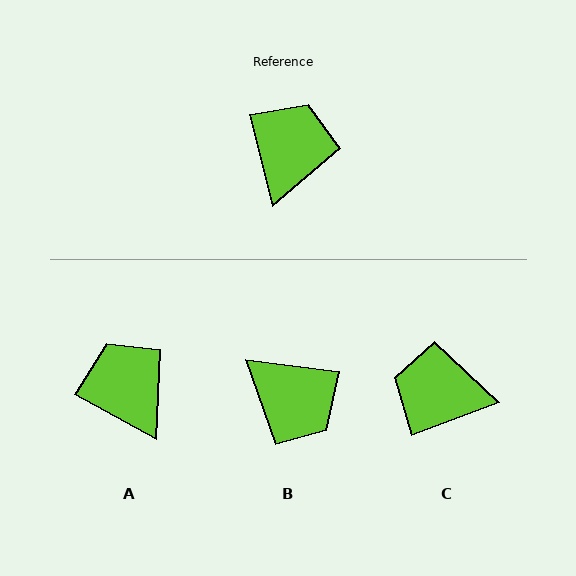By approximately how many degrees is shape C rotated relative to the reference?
Approximately 97 degrees counter-clockwise.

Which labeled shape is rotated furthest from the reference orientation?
B, about 111 degrees away.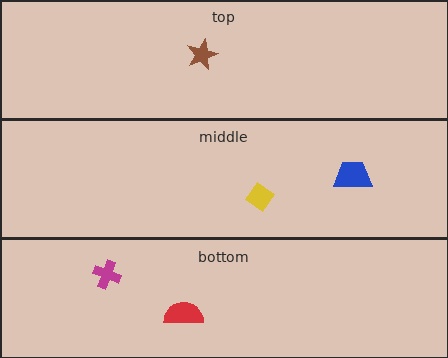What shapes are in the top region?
The brown star.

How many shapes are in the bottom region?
2.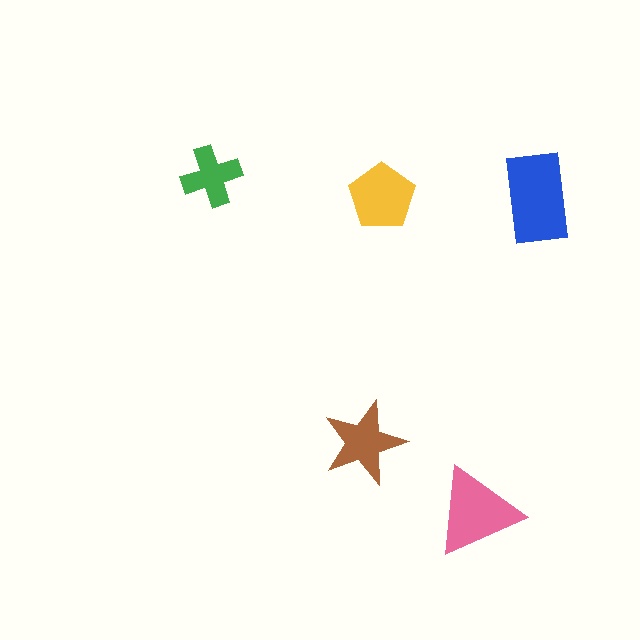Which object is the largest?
The blue rectangle.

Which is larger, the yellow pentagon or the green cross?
The yellow pentagon.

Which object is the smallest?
The green cross.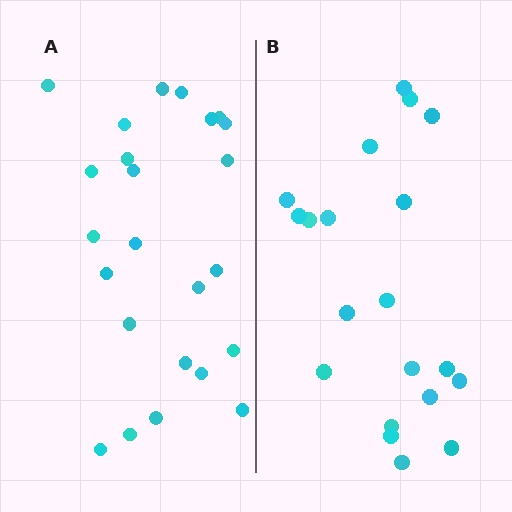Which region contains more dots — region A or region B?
Region A (the left region) has more dots.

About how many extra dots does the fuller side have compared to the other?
Region A has about 4 more dots than region B.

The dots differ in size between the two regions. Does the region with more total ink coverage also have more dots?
No. Region B has more total ink coverage because its dots are larger, but region A actually contains more individual dots. Total area can be misleading — the number of items is what matters here.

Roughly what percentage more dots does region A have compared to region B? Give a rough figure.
About 20% more.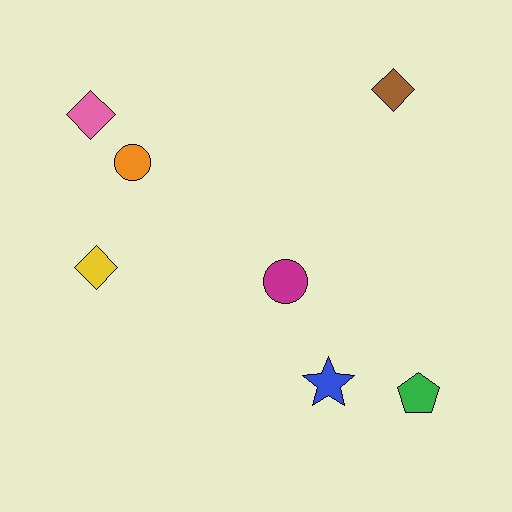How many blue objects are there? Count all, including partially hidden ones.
There is 1 blue object.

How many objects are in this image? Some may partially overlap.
There are 7 objects.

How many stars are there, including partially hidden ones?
There is 1 star.